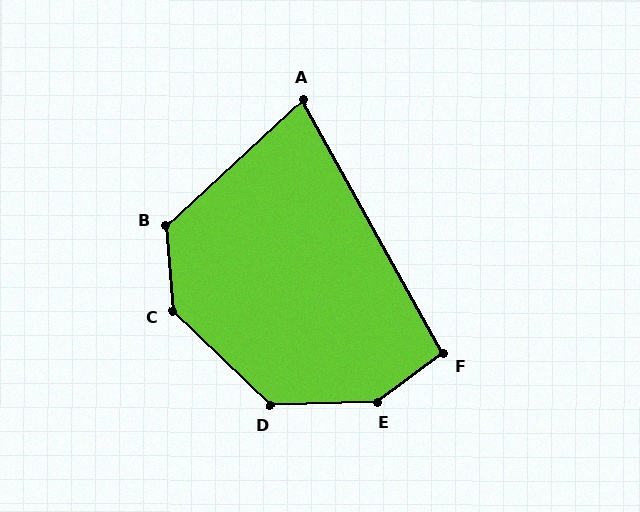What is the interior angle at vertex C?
Approximately 139 degrees (obtuse).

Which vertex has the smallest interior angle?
A, at approximately 76 degrees.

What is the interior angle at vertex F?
Approximately 97 degrees (obtuse).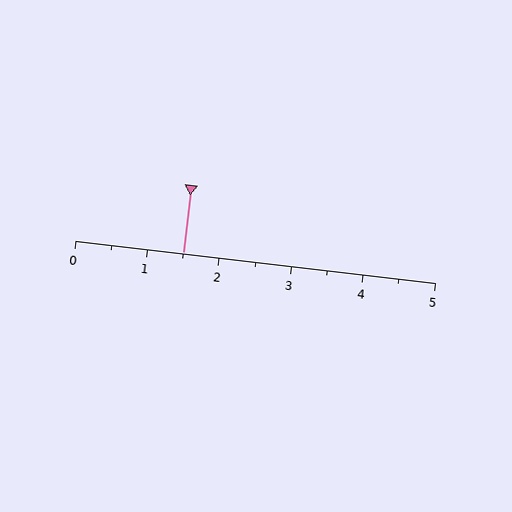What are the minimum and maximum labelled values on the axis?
The axis runs from 0 to 5.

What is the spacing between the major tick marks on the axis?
The major ticks are spaced 1 apart.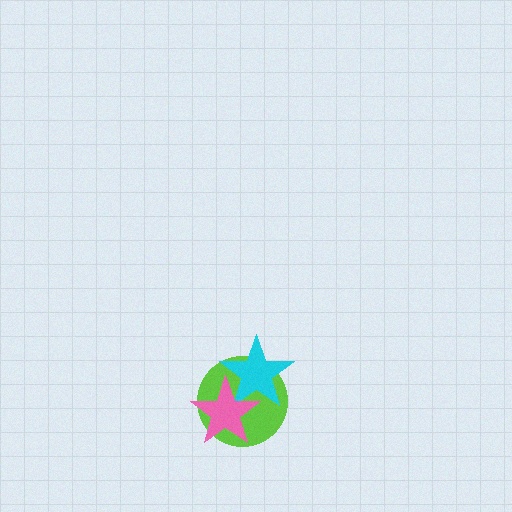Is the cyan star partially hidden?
Yes, it is partially covered by another shape.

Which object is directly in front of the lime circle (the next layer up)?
The cyan star is directly in front of the lime circle.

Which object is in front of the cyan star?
The pink star is in front of the cyan star.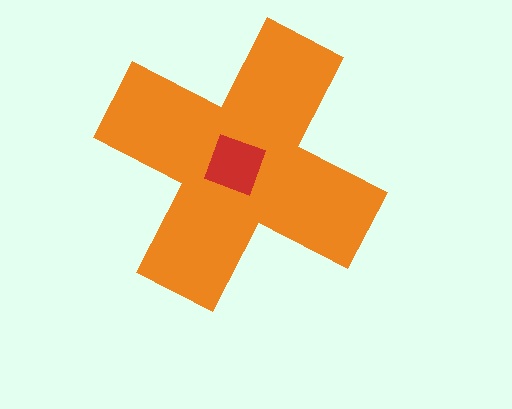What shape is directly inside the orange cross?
The red square.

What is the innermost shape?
The red square.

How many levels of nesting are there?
2.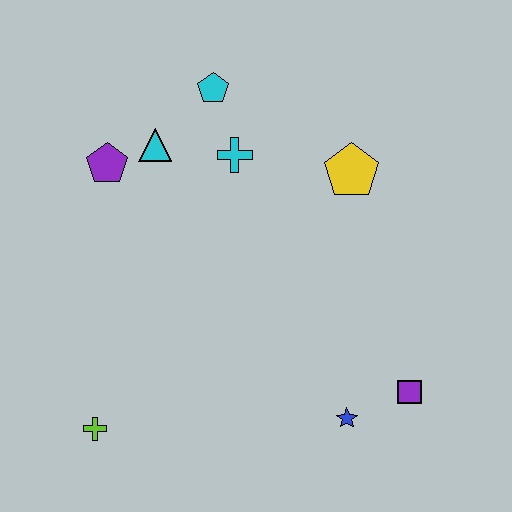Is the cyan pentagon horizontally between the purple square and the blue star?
No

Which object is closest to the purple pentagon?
The cyan triangle is closest to the purple pentagon.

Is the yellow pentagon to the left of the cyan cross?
No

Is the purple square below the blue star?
No